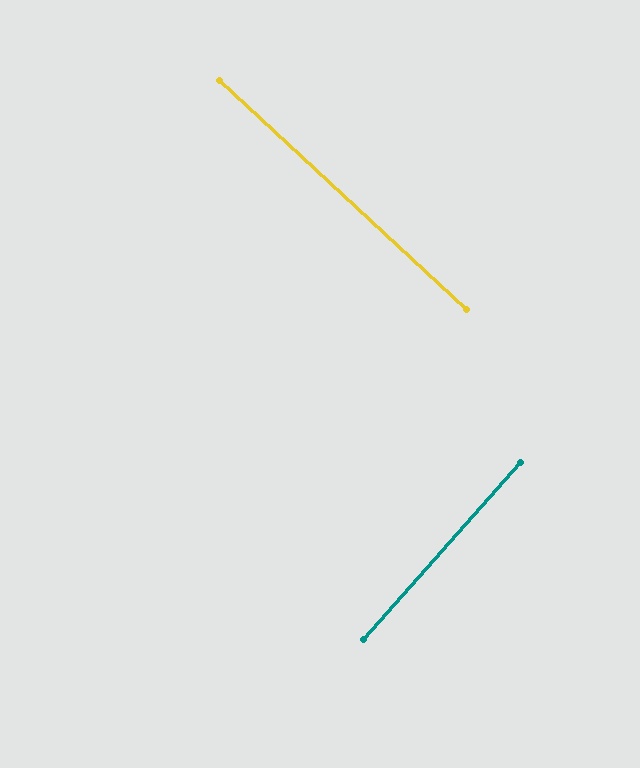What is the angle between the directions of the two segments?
Approximately 89 degrees.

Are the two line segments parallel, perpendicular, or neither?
Perpendicular — they meet at approximately 89°.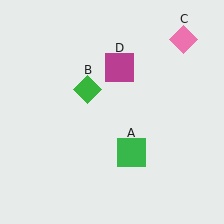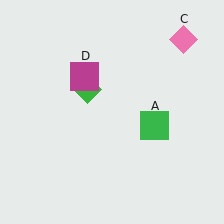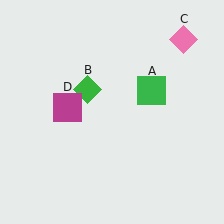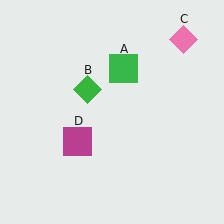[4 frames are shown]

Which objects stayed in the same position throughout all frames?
Green diamond (object B) and pink diamond (object C) remained stationary.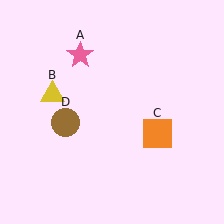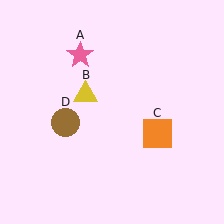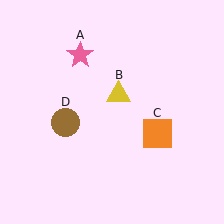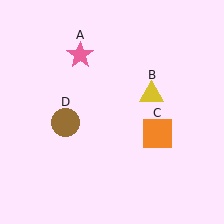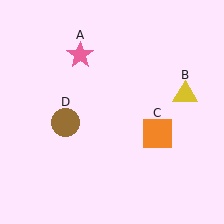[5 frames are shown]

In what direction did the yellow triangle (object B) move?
The yellow triangle (object B) moved right.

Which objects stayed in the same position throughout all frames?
Pink star (object A) and orange square (object C) and brown circle (object D) remained stationary.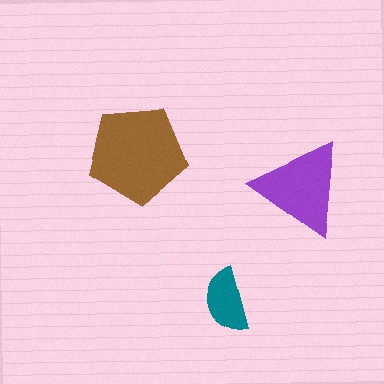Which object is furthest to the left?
The brown pentagon is leftmost.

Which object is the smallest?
The teal semicircle.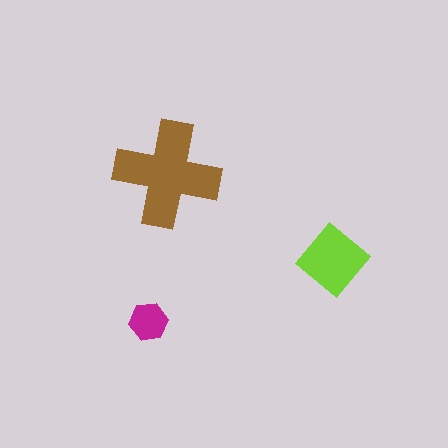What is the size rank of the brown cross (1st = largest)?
1st.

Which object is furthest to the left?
The magenta hexagon is leftmost.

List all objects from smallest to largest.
The magenta hexagon, the lime diamond, the brown cross.